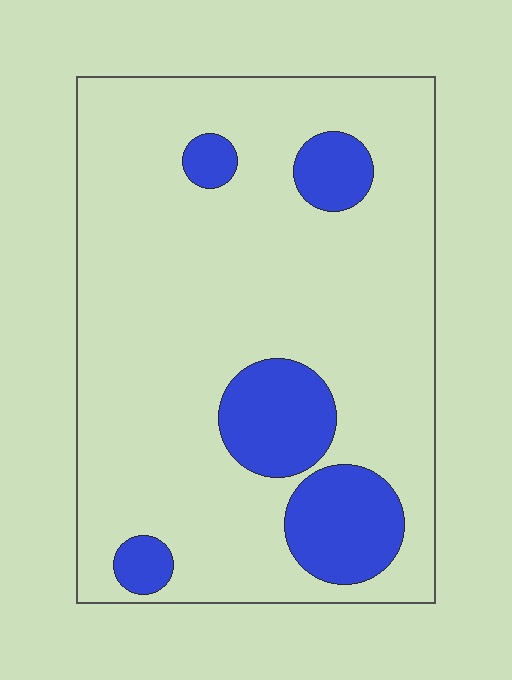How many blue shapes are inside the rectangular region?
5.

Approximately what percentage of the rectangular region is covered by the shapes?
Approximately 15%.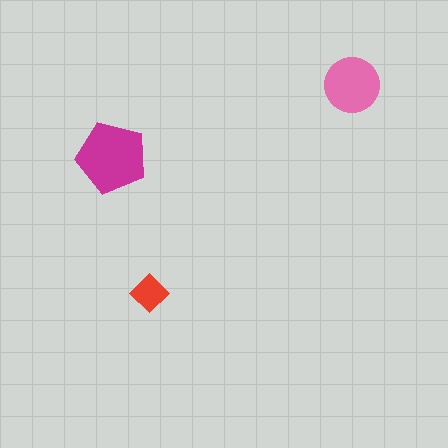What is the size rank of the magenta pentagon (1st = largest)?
1st.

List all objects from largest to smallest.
The magenta pentagon, the pink circle, the red diamond.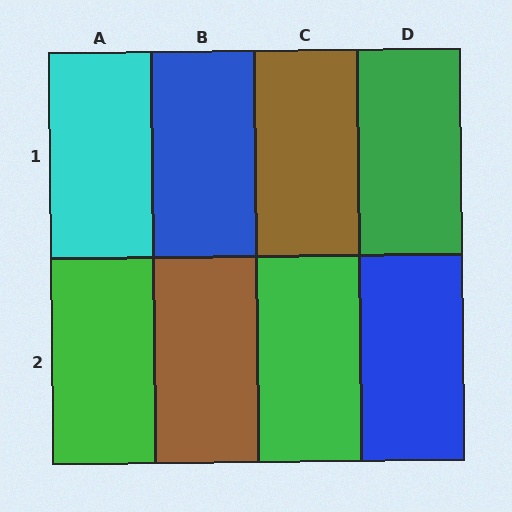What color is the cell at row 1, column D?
Green.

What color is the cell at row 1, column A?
Cyan.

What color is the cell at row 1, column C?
Brown.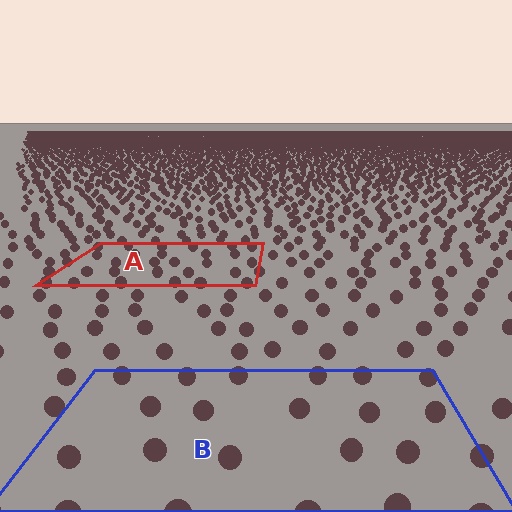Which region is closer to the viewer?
Region B is closer. The texture elements there are larger and more spread out.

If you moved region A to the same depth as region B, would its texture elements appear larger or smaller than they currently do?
They would appear larger. At a closer depth, the same texture elements are projected at a bigger on-screen size.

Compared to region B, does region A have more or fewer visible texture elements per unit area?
Region A has more texture elements per unit area — they are packed more densely because it is farther away.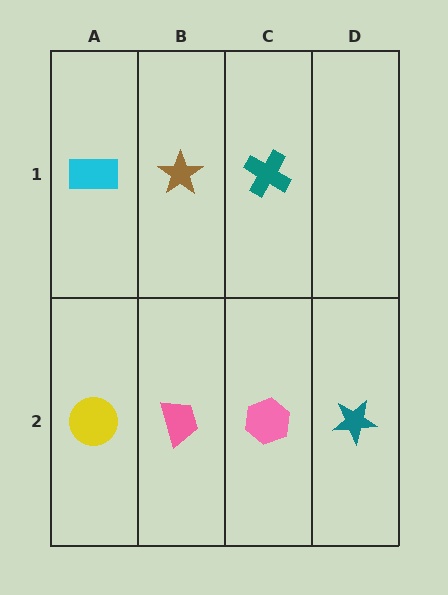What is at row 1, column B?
A brown star.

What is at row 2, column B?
A pink trapezoid.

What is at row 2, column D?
A teal star.